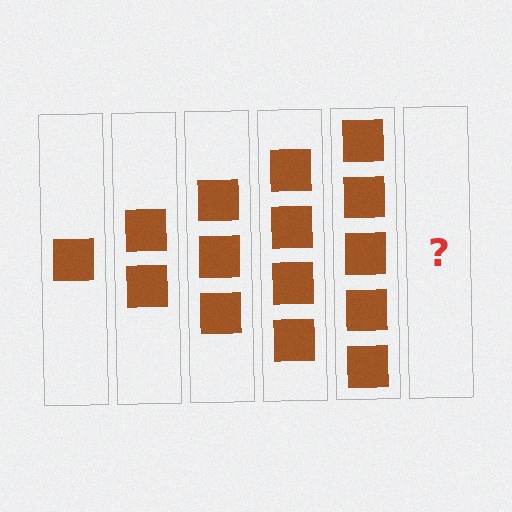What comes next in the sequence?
The next element should be 6 squares.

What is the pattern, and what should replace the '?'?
The pattern is that each step adds one more square. The '?' should be 6 squares.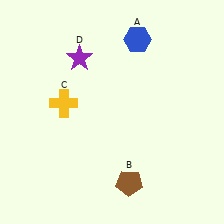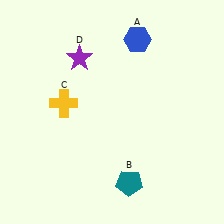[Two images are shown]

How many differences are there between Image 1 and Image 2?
There is 1 difference between the two images.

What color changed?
The pentagon (B) changed from brown in Image 1 to teal in Image 2.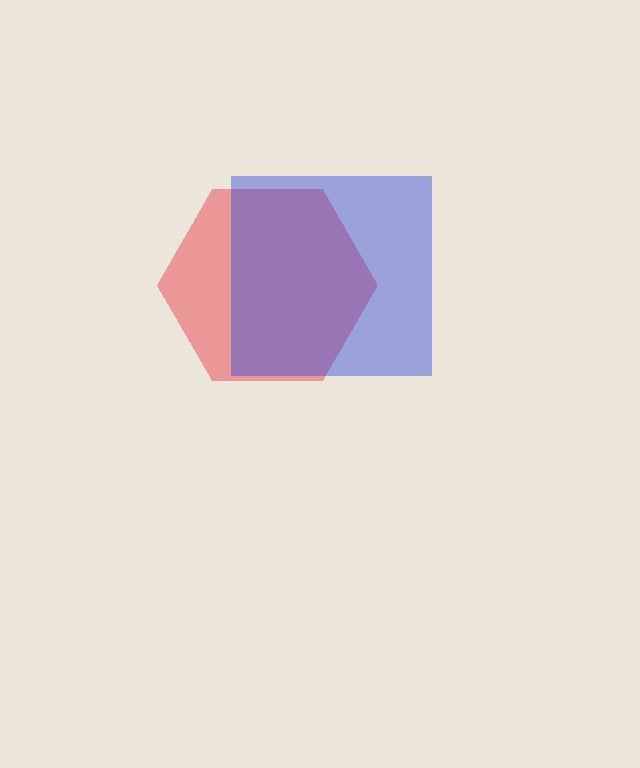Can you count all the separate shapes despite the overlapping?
Yes, there are 2 separate shapes.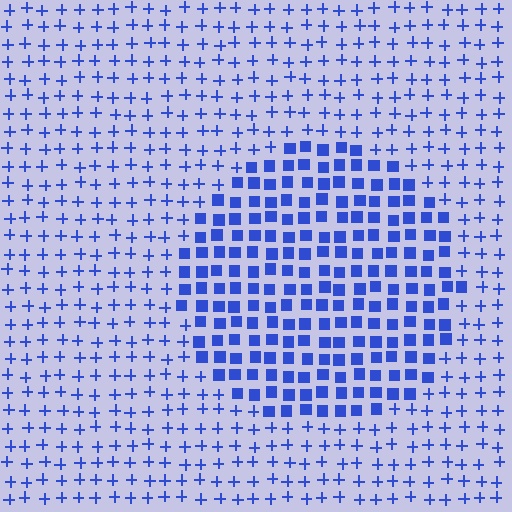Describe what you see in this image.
The image is filled with small blue elements arranged in a uniform grid. A circle-shaped region contains squares, while the surrounding area contains plus signs. The boundary is defined purely by the change in element shape.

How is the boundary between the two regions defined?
The boundary is defined by a change in element shape: squares inside vs. plus signs outside. All elements share the same color and spacing.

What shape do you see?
I see a circle.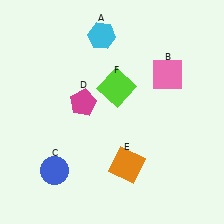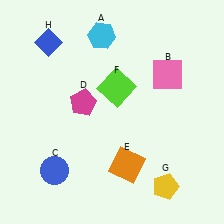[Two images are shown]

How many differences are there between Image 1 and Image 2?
There are 2 differences between the two images.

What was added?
A yellow pentagon (G), a blue diamond (H) were added in Image 2.